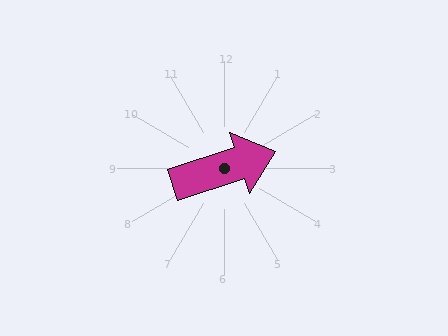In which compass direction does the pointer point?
East.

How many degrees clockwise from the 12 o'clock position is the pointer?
Approximately 72 degrees.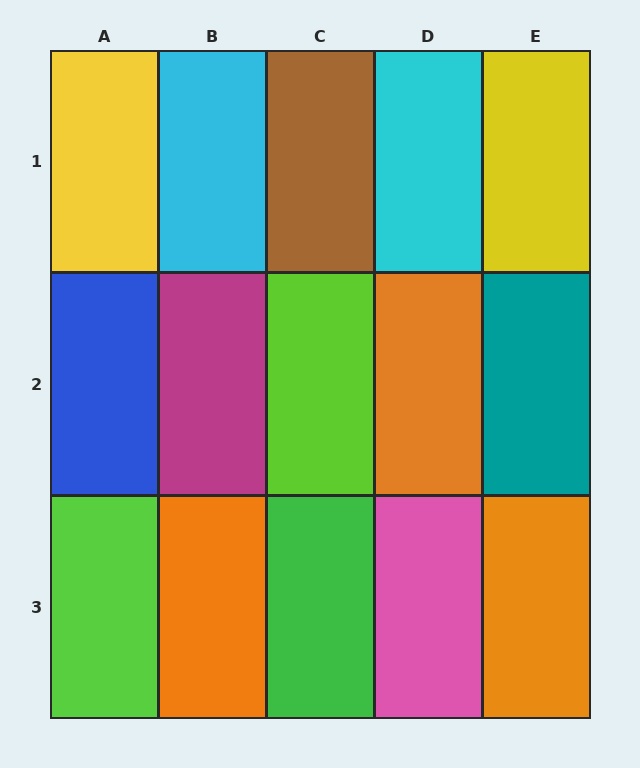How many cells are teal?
1 cell is teal.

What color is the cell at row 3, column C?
Green.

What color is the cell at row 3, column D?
Pink.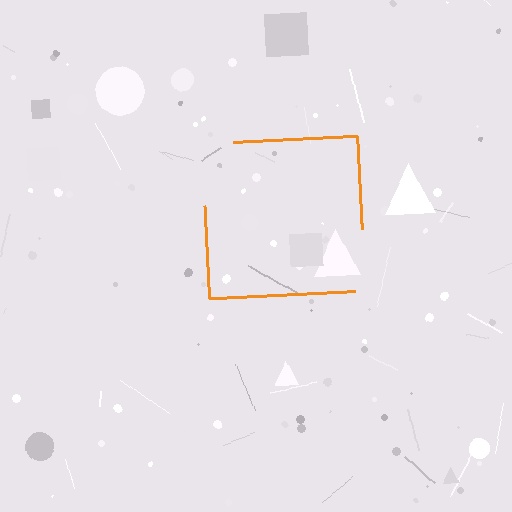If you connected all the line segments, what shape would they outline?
They would outline a square.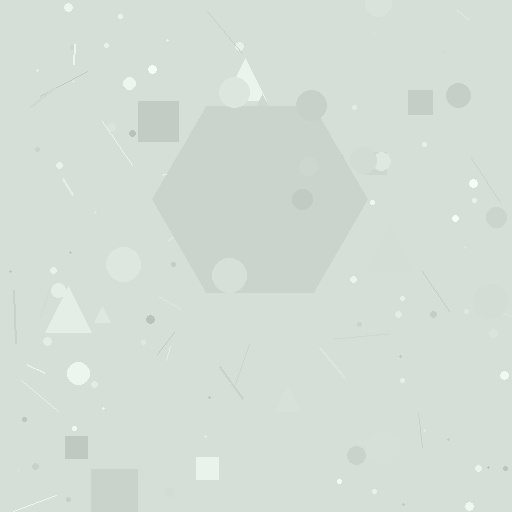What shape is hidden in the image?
A hexagon is hidden in the image.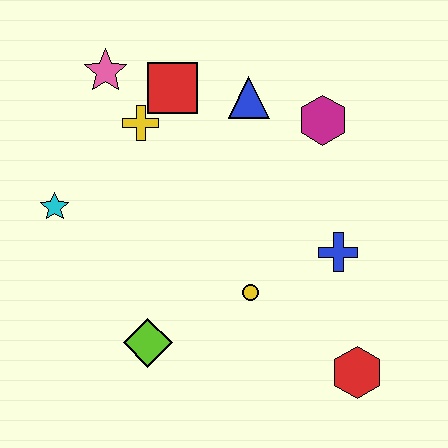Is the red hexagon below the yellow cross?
Yes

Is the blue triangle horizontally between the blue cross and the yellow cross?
Yes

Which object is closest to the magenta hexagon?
The blue triangle is closest to the magenta hexagon.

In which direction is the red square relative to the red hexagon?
The red square is above the red hexagon.